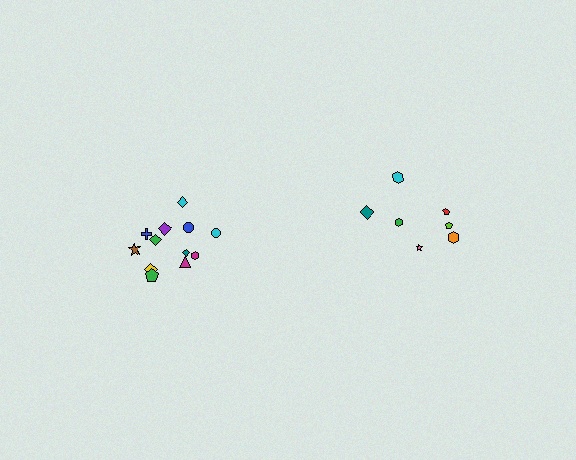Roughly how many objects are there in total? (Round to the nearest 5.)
Roughly 20 objects in total.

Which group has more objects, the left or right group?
The left group.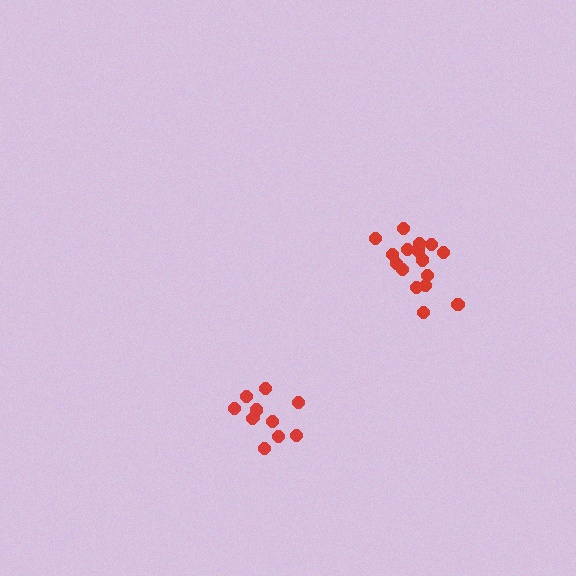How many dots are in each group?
Group 1: 11 dots, Group 2: 16 dots (27 total).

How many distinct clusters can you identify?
There are 2 distinct clusters.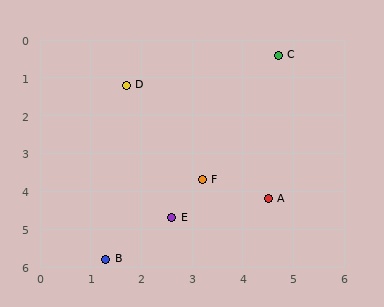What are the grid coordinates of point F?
Point F is at approximately (3.2, 3.7).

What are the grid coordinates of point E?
Point E is at approximately (2.6, 4.7).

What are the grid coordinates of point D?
Point D is at approximately (1.7, 1.2).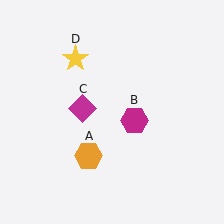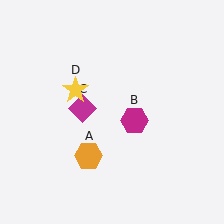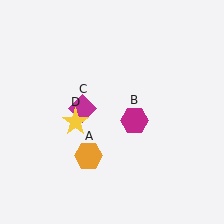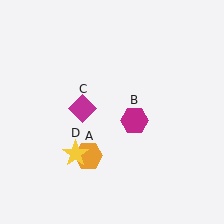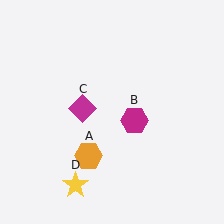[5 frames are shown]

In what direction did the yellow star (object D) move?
The yellow star (object D) moved down.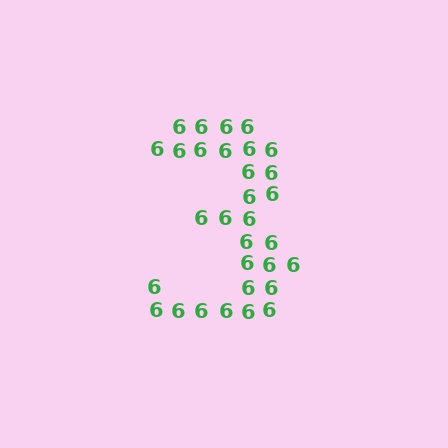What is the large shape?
The large shape is the digit 3.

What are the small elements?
The small elements are digit 6's.